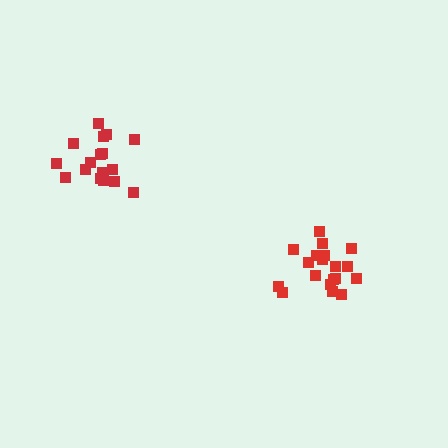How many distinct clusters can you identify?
There are 2 distinct clusters.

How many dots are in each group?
Group 1: 19 dots, Group 2: 17 dots (36 total).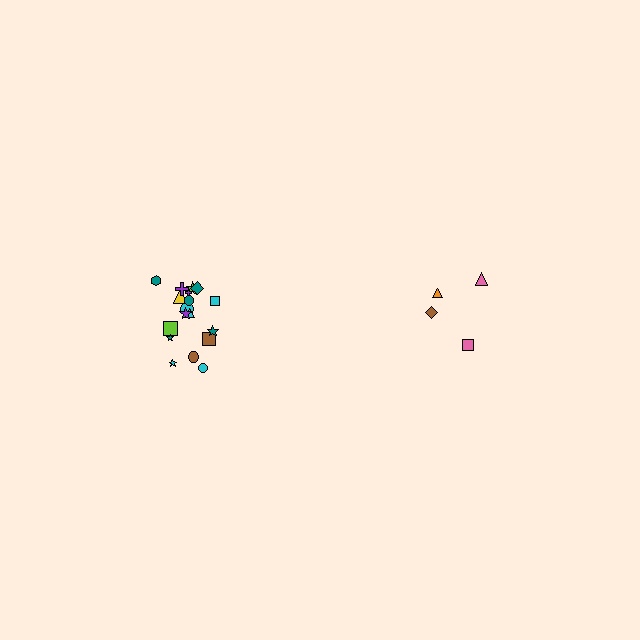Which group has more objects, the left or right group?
The left group.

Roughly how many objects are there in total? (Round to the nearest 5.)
Roughly 20 objects in total.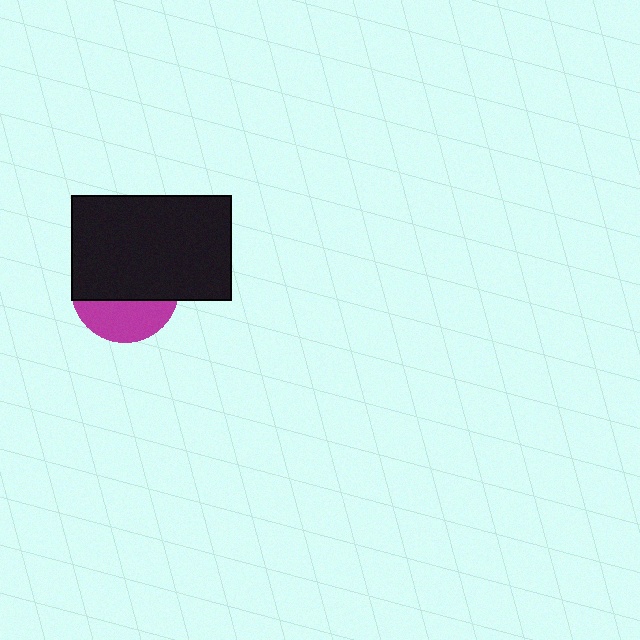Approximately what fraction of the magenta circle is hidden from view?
Roughly 65% of the magenta circle is hidden behind the black rectangle.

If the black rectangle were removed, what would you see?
You would see the complete magenta circle.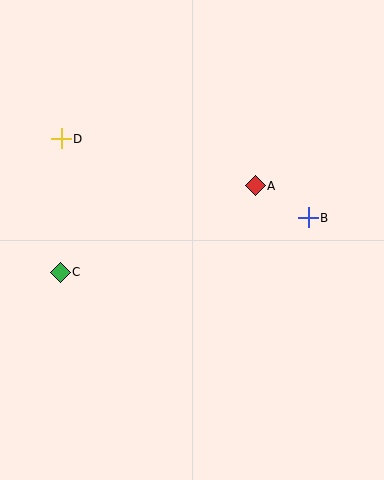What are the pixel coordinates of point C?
Point C is at (60, 272).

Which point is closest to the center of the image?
Point A at (255, 186) is closest to the center.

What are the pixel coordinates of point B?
Point B is at (308, 218).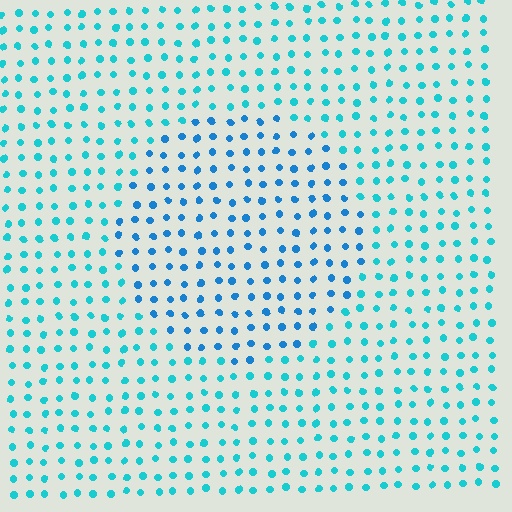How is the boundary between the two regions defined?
The boundary is defined purely by a slight shift in hue (about 24 degrees). Spacing, size, and orientation are identical on both sides.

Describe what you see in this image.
The image is filled with small cyan elements in a uniform arrangement. A circle-shaped region is visible where the elements are tinted to a slightly different hue, forming a subtle color boundary.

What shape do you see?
I see a circle.